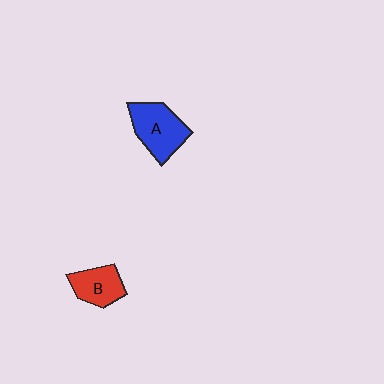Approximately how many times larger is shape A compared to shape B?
Approximately 1.4 times.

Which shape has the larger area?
Shape A (blue).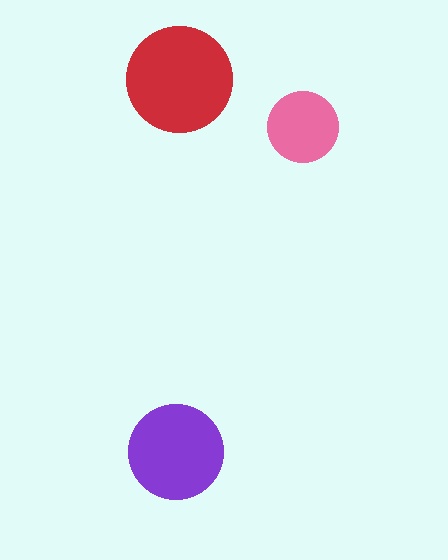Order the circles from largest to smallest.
the red one, the purple one, the pink one.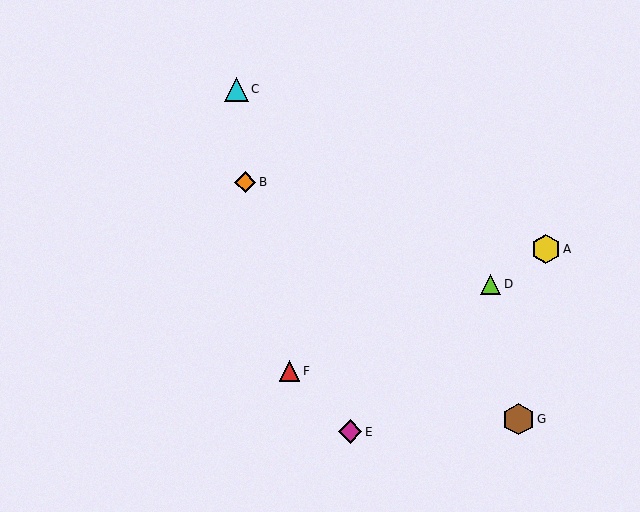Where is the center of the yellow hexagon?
The center of the yellow hexagon is at (546, 249).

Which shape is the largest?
The brown hexagon (labeled G) is the largest.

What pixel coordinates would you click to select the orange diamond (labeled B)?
Click at (245, 182) to select the orange diamond B.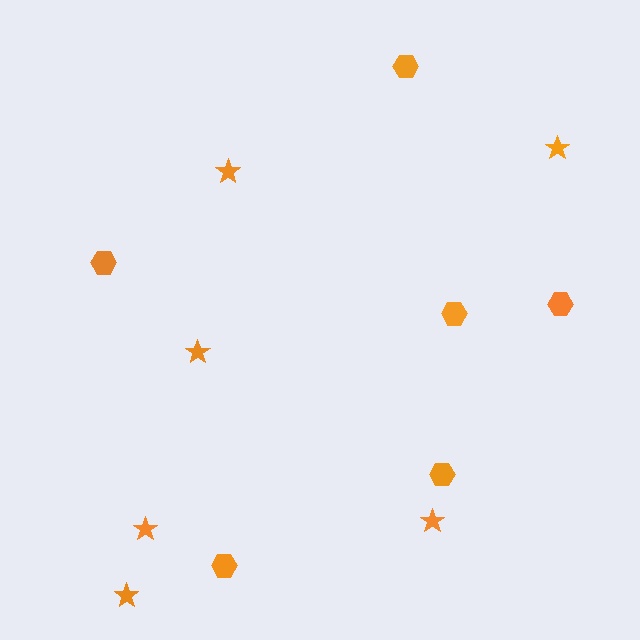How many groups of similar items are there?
There are 2 groups: one group of stars (6) and one group of hexagons (6).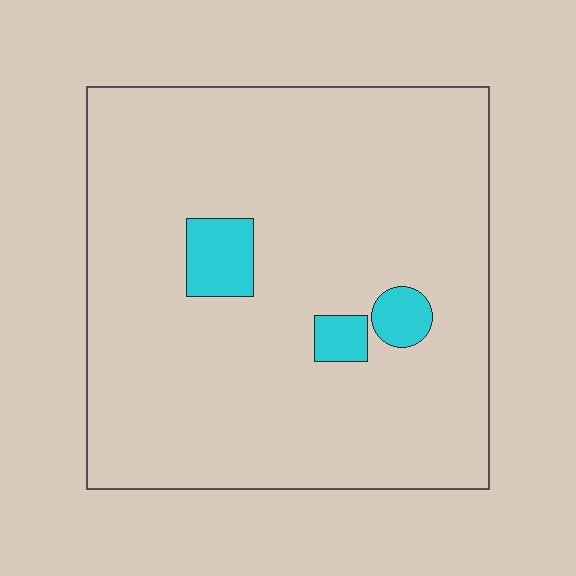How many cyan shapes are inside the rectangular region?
3.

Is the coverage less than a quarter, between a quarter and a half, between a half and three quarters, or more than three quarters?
Less than a quarter.